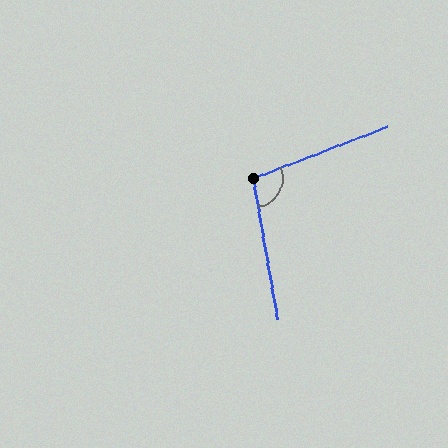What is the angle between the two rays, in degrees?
Approximately 101 degrees.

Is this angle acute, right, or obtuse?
It is obtuse.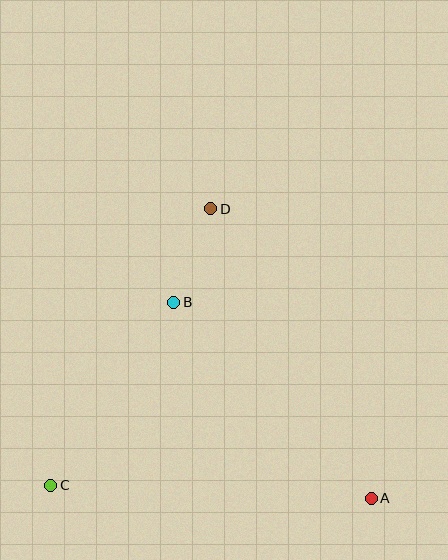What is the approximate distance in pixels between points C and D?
The distance between C and D is approximately 319 pixels.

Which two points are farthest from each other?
Points A and D are farthest from each other.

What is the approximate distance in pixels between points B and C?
The distance between B and C is approximately 220 pixels.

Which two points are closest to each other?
Points B and D are closest to each other.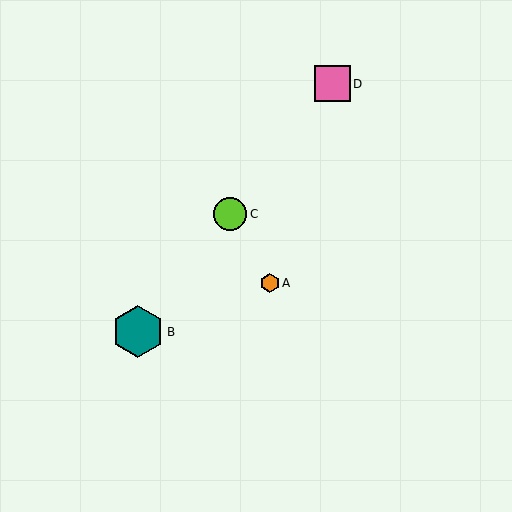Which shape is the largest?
The teal hexagon (labeled B) is the largest.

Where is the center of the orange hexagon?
The center of the orange hexagon is at (270, 283).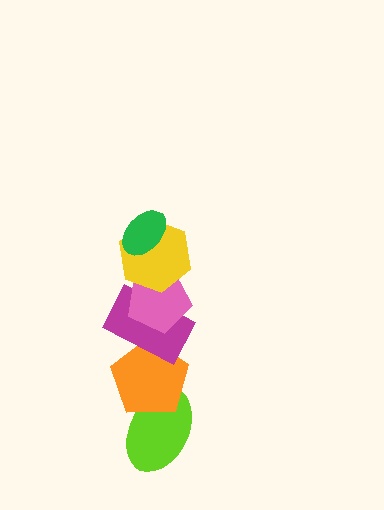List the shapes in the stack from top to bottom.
From top to bottom: the green ellipse, the yellow hexagon, the pink pentagon, the magenta rectangle, the orange pentagon, the lime ellipse.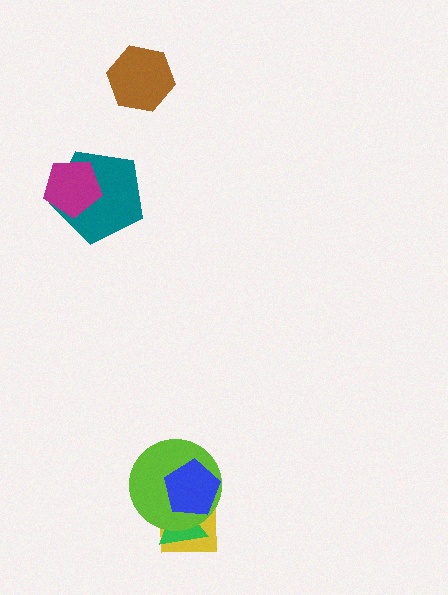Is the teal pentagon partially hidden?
Yes, it is partially covered by another shape.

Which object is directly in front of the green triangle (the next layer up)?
The lime circle is directly in front of the green triangle.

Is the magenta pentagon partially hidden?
No, no other shape covers it.